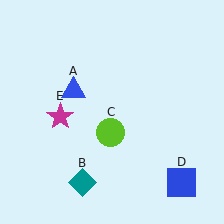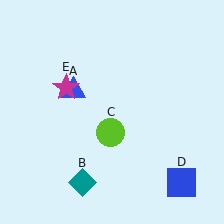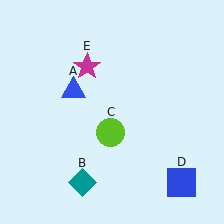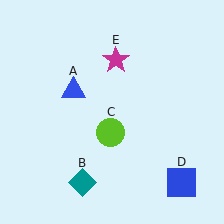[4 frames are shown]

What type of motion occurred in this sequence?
The magenta star (object E) rotated clockwise around the center of the scene.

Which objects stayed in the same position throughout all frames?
Blue triangle (object A) and teal diamond (object B) and lime circle (object C) and blue square (object D) remained stationary.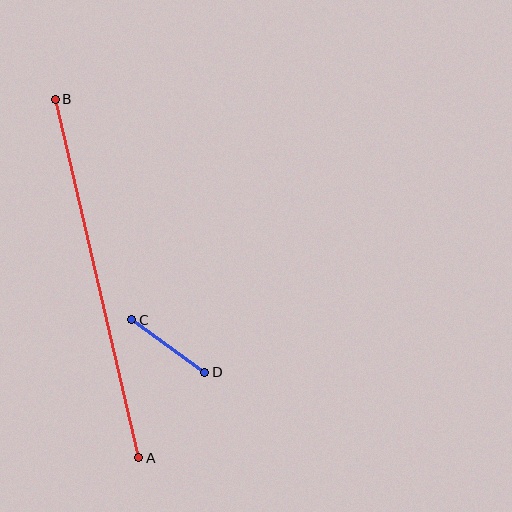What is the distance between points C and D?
The distance is approximately 90 pixels.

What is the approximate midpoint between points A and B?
The midpoint is at approximately (97, 279) pixels.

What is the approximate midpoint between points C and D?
The midpoint is at approximately (168, 346) pixels.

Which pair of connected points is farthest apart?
Points A and B are farthest apart.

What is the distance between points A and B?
The distance is approximately 368 pixels.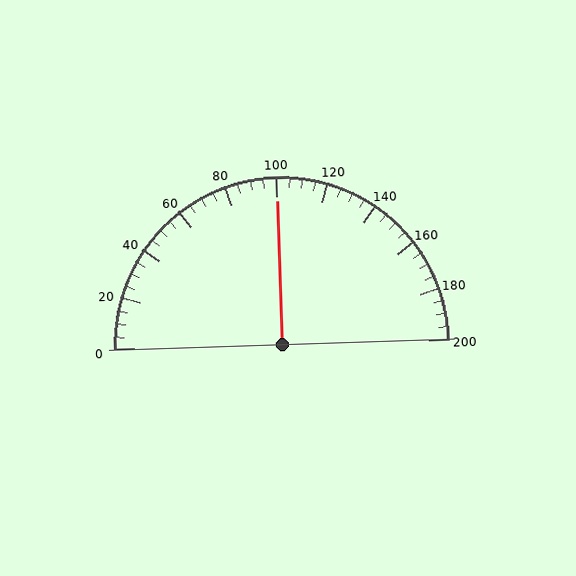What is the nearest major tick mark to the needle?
The nearest major tick mark is 100.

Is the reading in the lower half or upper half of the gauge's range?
The reading is in the upper half of the range (0 to 200).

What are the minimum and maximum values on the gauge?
The gauge ranges from 0 to 200.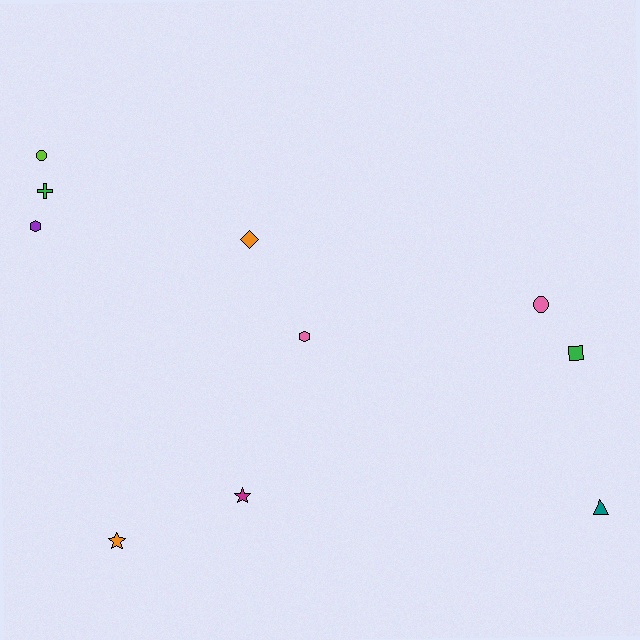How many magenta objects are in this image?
There is 1 magenta object.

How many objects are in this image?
There are 10 objects.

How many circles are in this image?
There are 2 circles.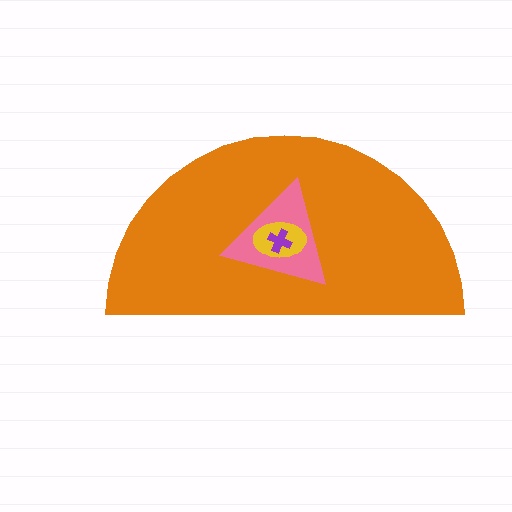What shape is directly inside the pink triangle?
The yellow ellipse.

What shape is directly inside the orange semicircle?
The pink triangle.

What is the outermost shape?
The orange semicircle.